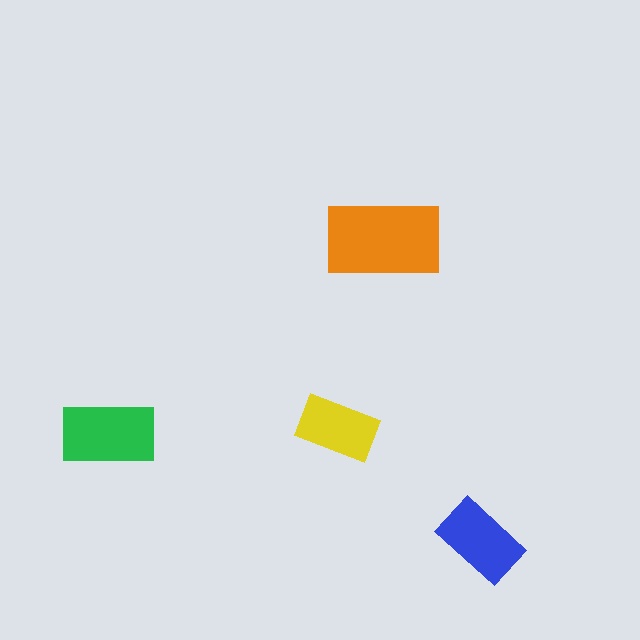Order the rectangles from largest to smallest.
the orange one, the green one, the blue one, the yellow one.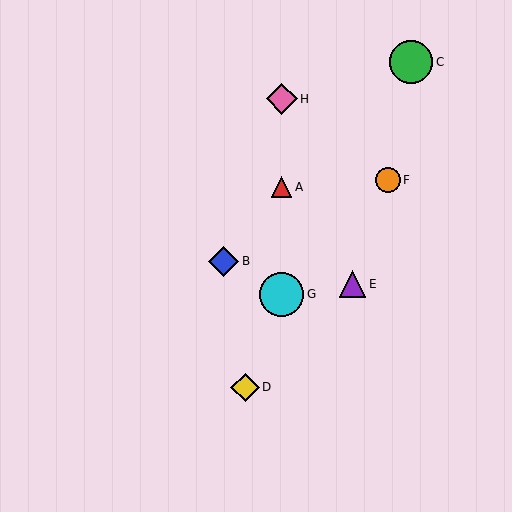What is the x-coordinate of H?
Object H is at x≈282.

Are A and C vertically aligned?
No, A is at x≈282 and C is at x≈411.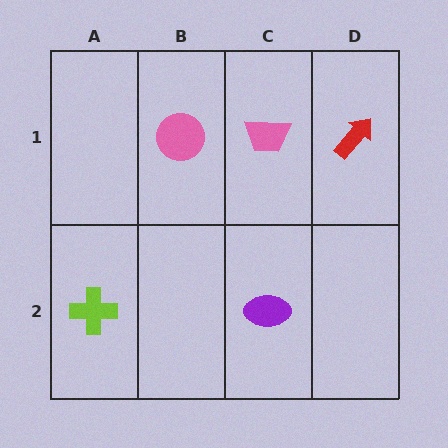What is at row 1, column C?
A pink trapezoid.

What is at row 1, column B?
A pink circle.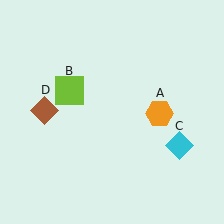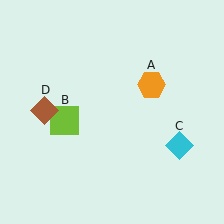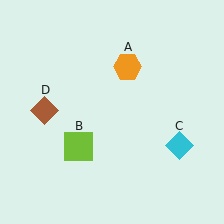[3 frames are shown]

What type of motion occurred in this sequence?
The orange hexagon (object A), lime square (object B) rotated counterclockwise around the center of the scene.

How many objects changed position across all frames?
2 objects changed position: orange hexagon (object A), lime square (object B).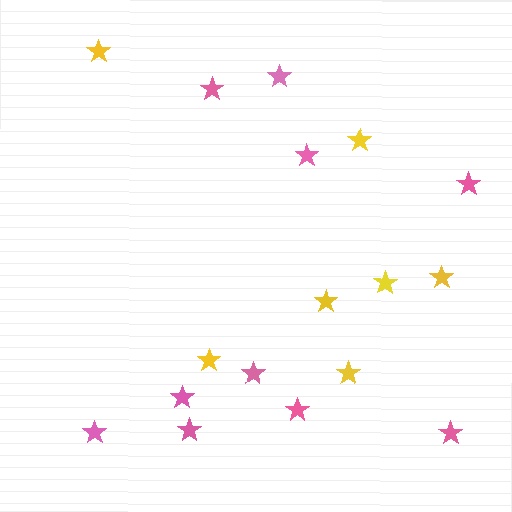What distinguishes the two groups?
There are 2 groups: one group of yellow stars (7) and one group of pink stars (10).